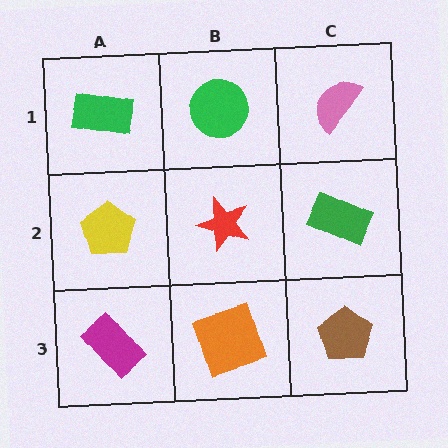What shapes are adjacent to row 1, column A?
A yellow pentagon (row 2, column A), a green circle (row 1, column B).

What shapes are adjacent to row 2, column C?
A pink semicircle (row 1, column C), a brown pentagon (row 3, column C), a red star (row 2, column B).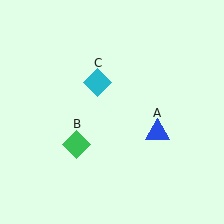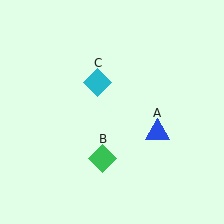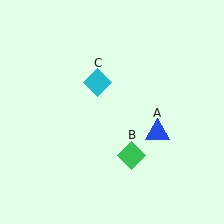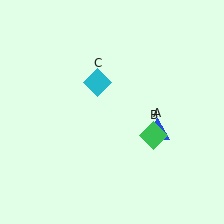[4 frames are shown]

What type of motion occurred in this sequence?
The green diamond (object B) rotated counterclockwise around the center of the scene.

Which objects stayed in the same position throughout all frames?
Blue triangle (object A) and cyan diamond (object C) remained stationary.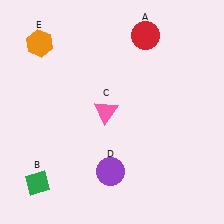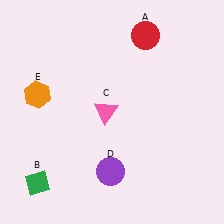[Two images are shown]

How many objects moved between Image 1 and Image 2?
1 object moved between the two images.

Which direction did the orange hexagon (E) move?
The orange hexagon (E) moved down.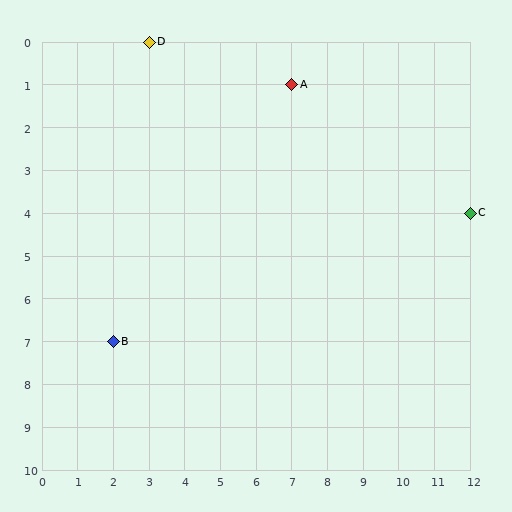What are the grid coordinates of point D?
Point D is at grid coordinates (3, 0).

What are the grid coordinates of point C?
Point C is at grid coordinates (12, 4).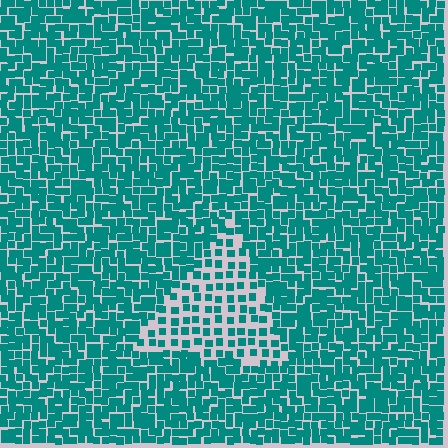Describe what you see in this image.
The image contains small teal elements arranged at two different densities. A triangle-shaped region is visible where the elements are less densely packed than the surrounding area.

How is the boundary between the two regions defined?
The boundary is defined by a change in element density (approximately 2.1x ratio). All elements are the same color, size, and shape.